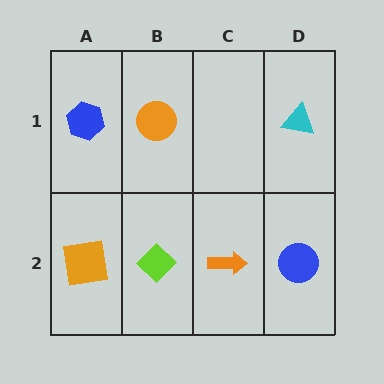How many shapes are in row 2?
4 shapes.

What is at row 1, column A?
A blue hexagon.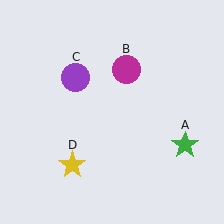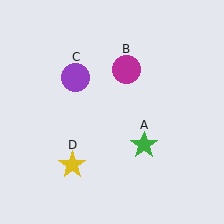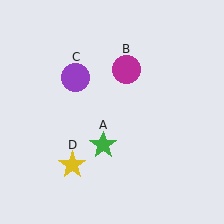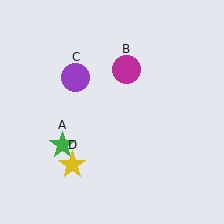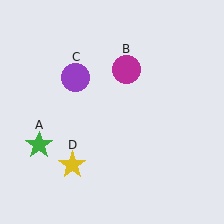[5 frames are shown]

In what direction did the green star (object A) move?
The green star (object A) moved left.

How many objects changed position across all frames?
1 object changed position: green star (object A).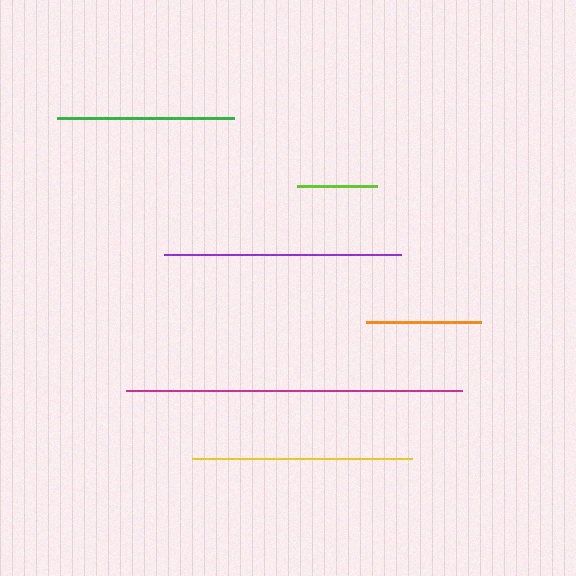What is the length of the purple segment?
The purple segment is approximately 238 pixels long.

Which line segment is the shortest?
The lime line is the shortest at approximately 80 pixels.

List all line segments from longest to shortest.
From longest to shortest: magenta, purple, yellow, green, orange, lime.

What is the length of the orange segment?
The orange segment is approximately 115 pixels long.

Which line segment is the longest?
The magenta line is the longest at approximately 336 pixels.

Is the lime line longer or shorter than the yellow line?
The yellow line is longer than the lime line.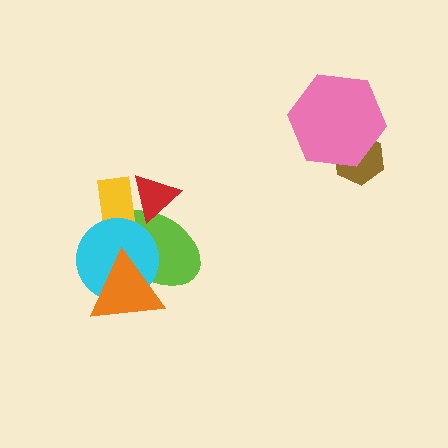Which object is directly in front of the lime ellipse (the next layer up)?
The yellow rectangle is directly in front of the lime ellipse.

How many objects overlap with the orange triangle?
2 objects overlap with the orange triangle.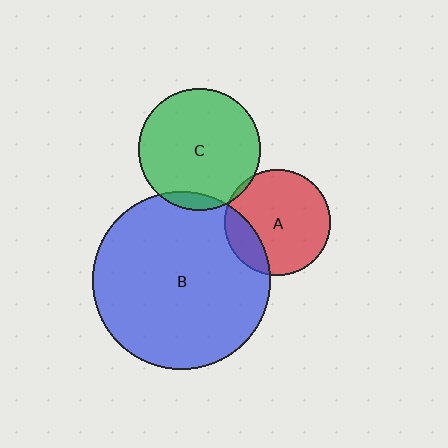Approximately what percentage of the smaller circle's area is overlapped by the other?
Approximately 20%.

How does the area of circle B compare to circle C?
Approximately 2.1 times.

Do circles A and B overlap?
Yes.